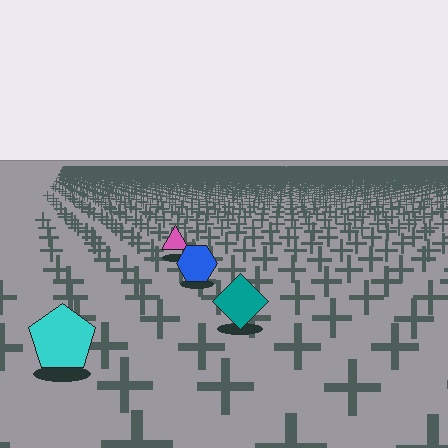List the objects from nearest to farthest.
From nearest to farthest: the cyan pentagon, the teal diamond, the blue hexagon, the pink triangle.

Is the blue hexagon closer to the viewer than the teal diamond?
No. The teal diamond is closer — you can tell from the texture gradient: the ground texture is coarser near it.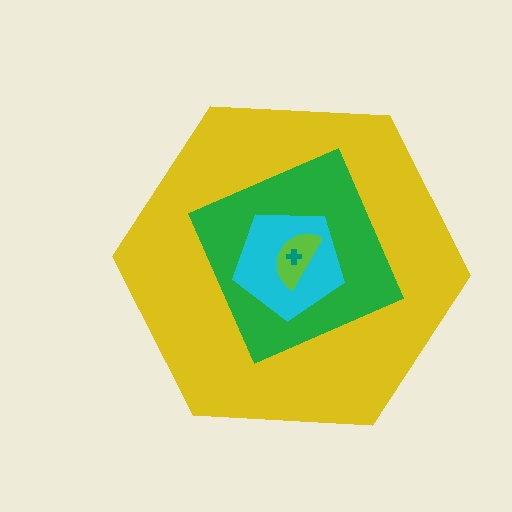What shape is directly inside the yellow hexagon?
The green square.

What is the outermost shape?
The yellow hexagon.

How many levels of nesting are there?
5.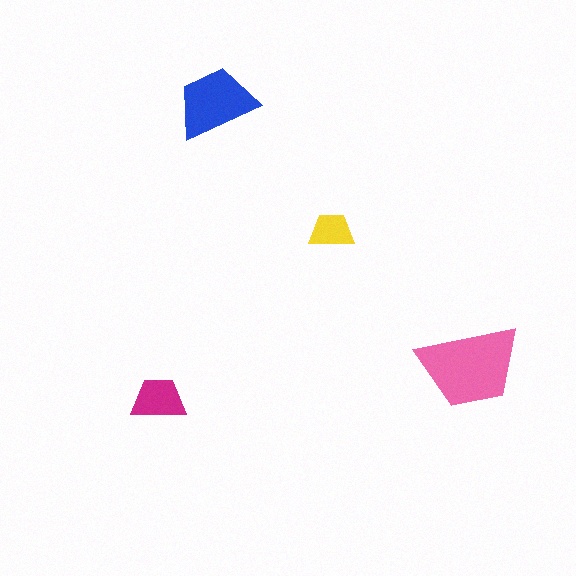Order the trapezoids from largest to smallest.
the pink one, the blue one, the magenta one, the yellow one.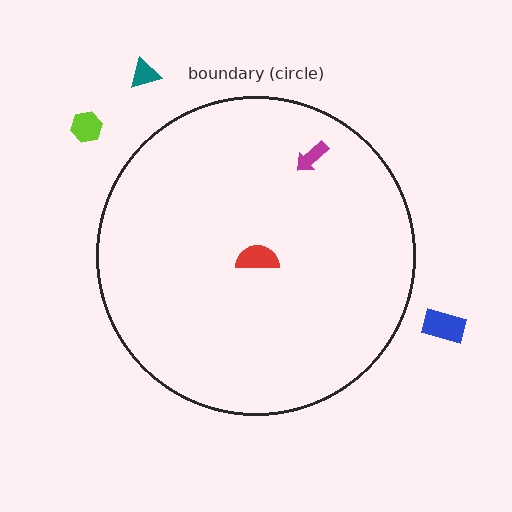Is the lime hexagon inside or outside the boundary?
Outside.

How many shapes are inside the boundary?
2 inside, 3 outside.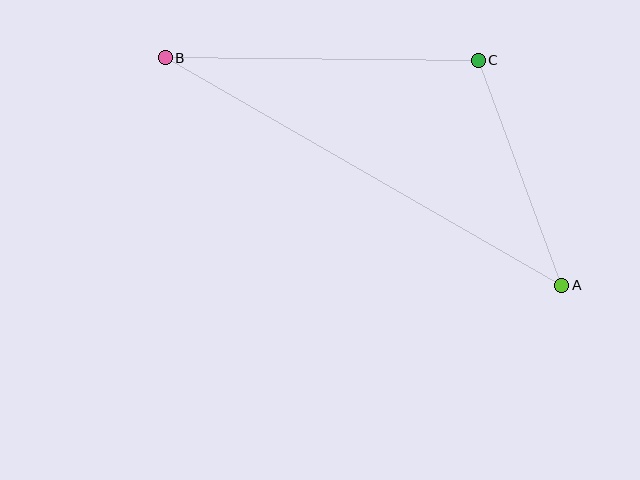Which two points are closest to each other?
Points A and C are closest to each other.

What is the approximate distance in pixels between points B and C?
The distance between B and C is approximately 313 pixels.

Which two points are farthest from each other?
Points A and B are farthest from each other.